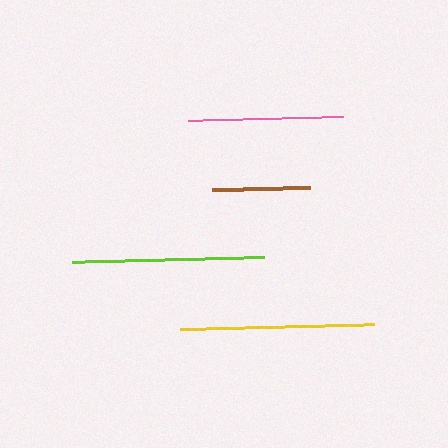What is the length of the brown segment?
The brown segment is approximately 97 pixels long.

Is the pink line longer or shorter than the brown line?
The pink line is longer than the brown line.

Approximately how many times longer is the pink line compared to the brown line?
The pink line is approximately 1.6 times the length of the brown line.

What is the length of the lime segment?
The lime segment is approximately 192 pixels long.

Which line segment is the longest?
The yellow line is the longest at approximately 194 pixels.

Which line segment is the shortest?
The brown line is the shortest at approximately 97 pixels.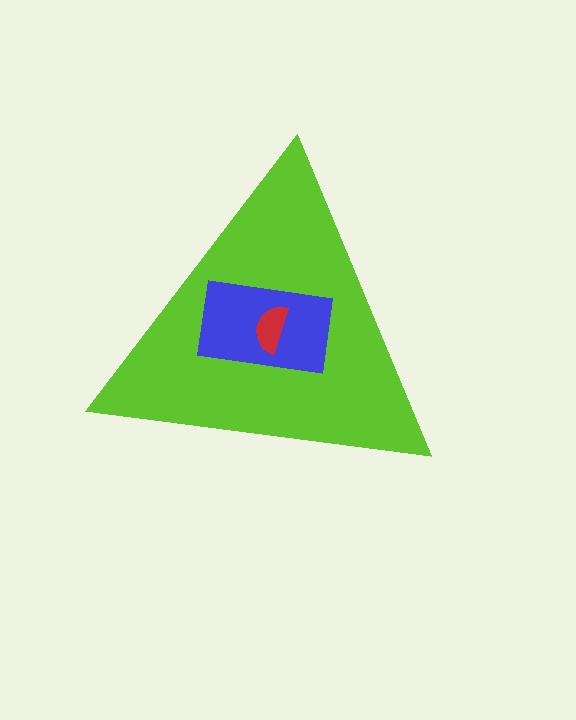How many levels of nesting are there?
3.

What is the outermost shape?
The lime triangle.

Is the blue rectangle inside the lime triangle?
Yes.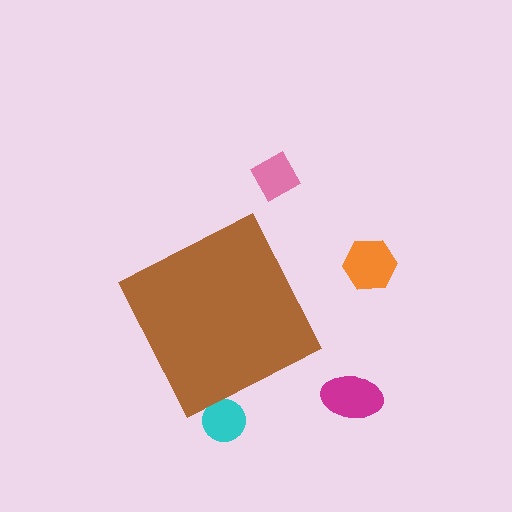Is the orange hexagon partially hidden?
No, the orange hexagon is fully visible.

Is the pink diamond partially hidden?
No, the pink diamond is fully visible.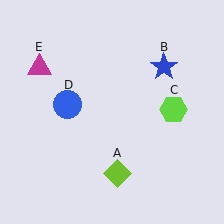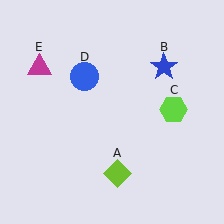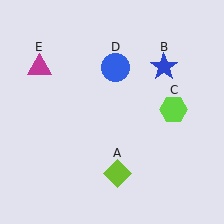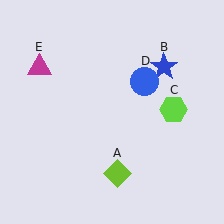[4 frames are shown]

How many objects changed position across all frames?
1 object changed position: blue circle (object D).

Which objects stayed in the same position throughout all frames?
Lime diamond (object A) and blue star (object B) and lime hexagon (object C) and magenta triangle (object E) remained stationary.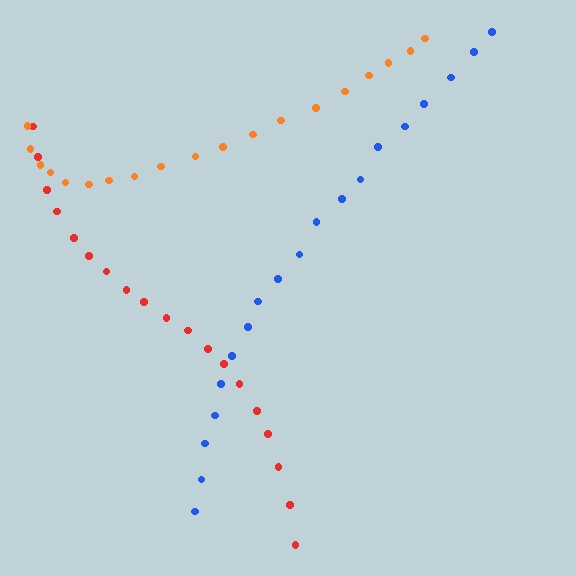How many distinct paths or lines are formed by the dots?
There are 3 distinct paths.